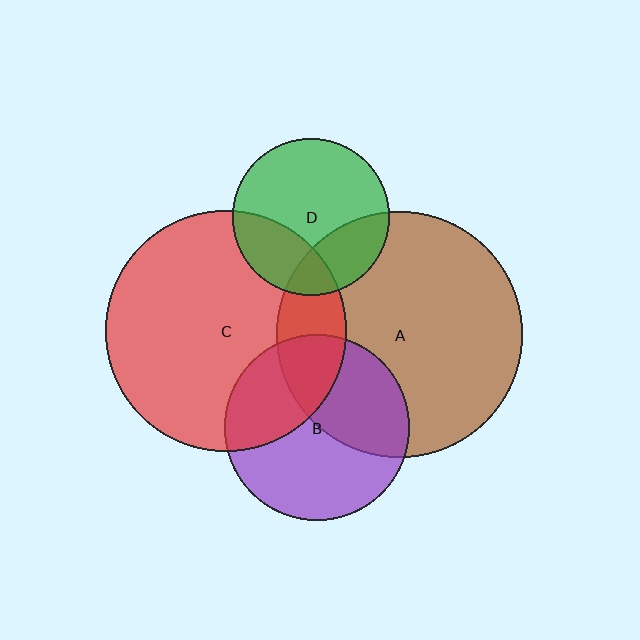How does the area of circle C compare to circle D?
Approximately 2.4 times.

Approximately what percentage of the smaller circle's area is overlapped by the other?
Approximately 35%.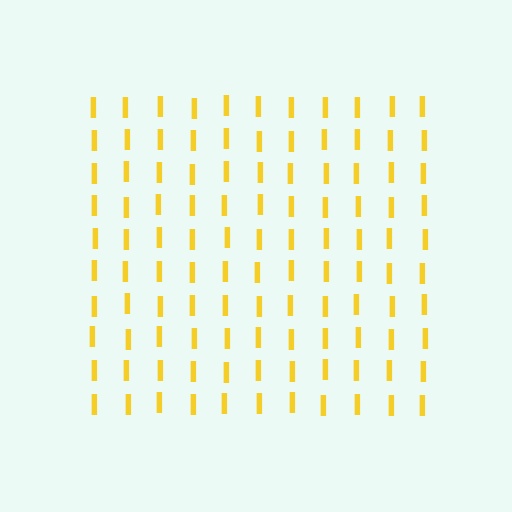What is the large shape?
The large shape is a square.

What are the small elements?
The small elements are letter I's.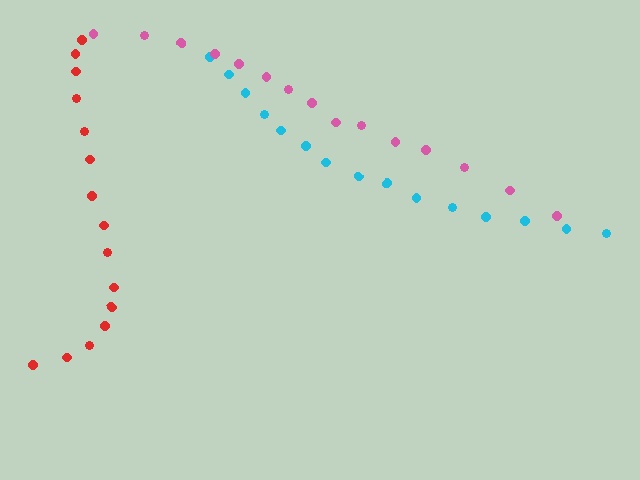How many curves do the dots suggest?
There are 3 distinct paths.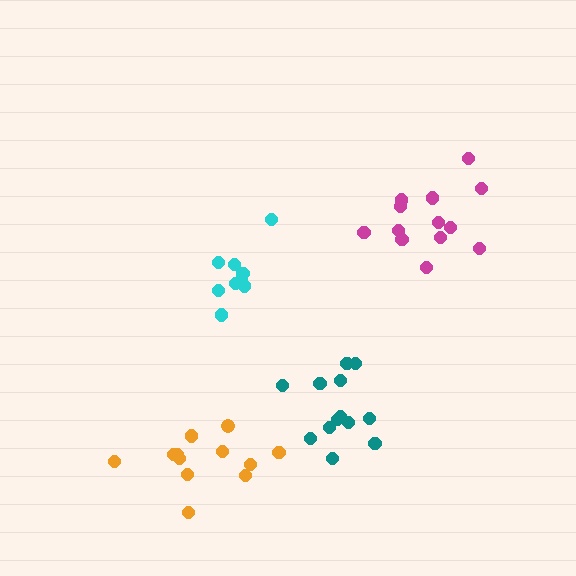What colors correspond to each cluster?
The clusters are colored: orange, cyan, teal, magenta.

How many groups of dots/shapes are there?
There are 4 groups.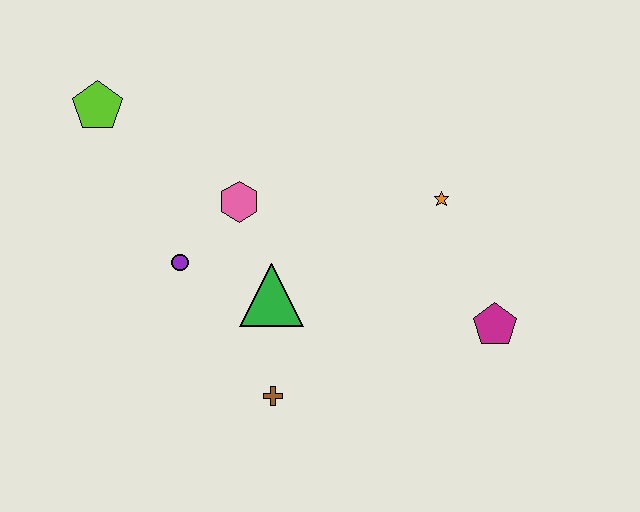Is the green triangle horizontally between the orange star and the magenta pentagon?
No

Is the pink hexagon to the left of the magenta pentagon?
Yes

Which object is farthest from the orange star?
The lime pentagon is farthest from the orange star.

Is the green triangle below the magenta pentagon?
No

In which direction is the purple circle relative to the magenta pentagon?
The purple circle is to the left of the magenta pentagon.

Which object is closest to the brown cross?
The green triangle is closest to the brown cross.